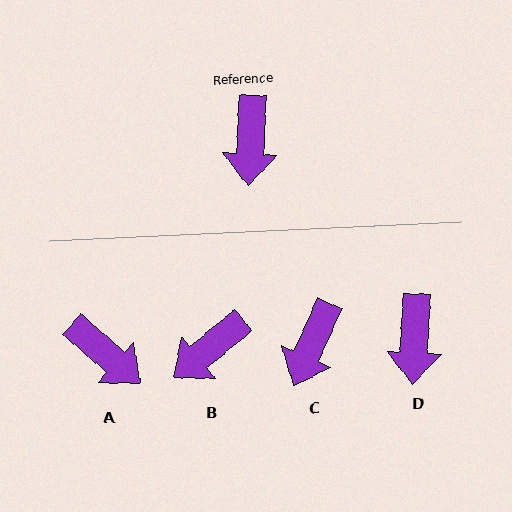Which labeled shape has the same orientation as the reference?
D.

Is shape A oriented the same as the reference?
No, it is off by about 52 degrees.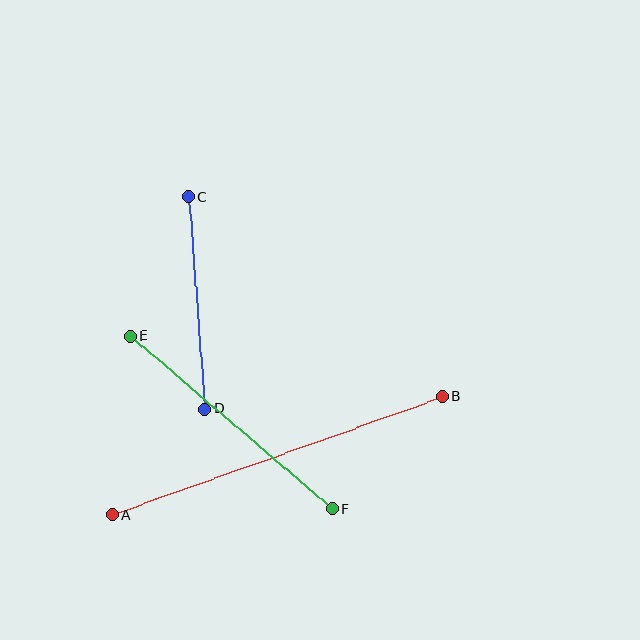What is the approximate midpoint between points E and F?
The midpoint is at approximately (231, 422) pixels.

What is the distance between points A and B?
The distance is approximately 351 pixels.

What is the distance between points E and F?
The distance is approximately 266 pixels.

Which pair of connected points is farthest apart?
Points A and B are farthest apart.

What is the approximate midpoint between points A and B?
The midpoint is at approximately (277, 455) pixels.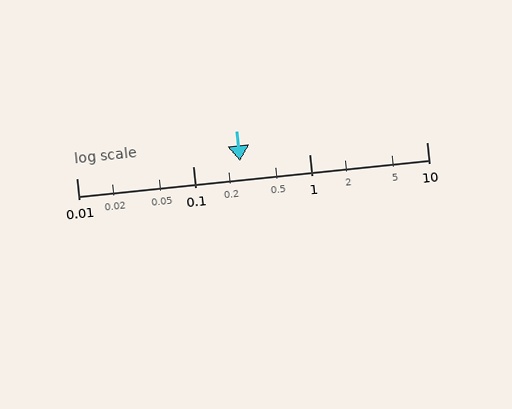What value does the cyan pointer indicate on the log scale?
The pointer indicates approximately 0.25.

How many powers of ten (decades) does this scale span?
The scale spans 3 decades, from 0.01 to 10.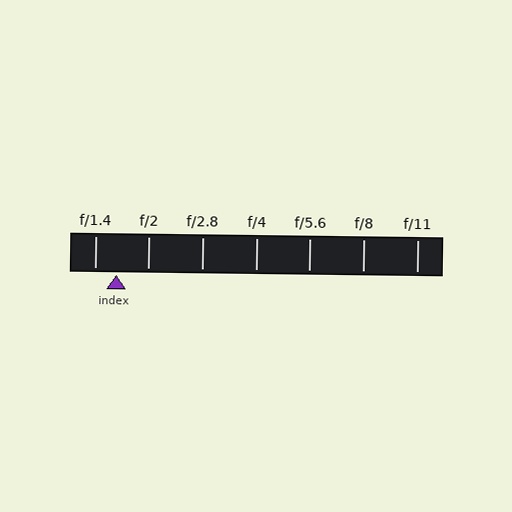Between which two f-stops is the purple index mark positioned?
The index mark is between f/1.4 and f/2.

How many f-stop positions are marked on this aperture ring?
There are 7 f-stop positions marked.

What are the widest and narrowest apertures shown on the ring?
The widest aperture shown is f/1.4 and the narrowest is f/11.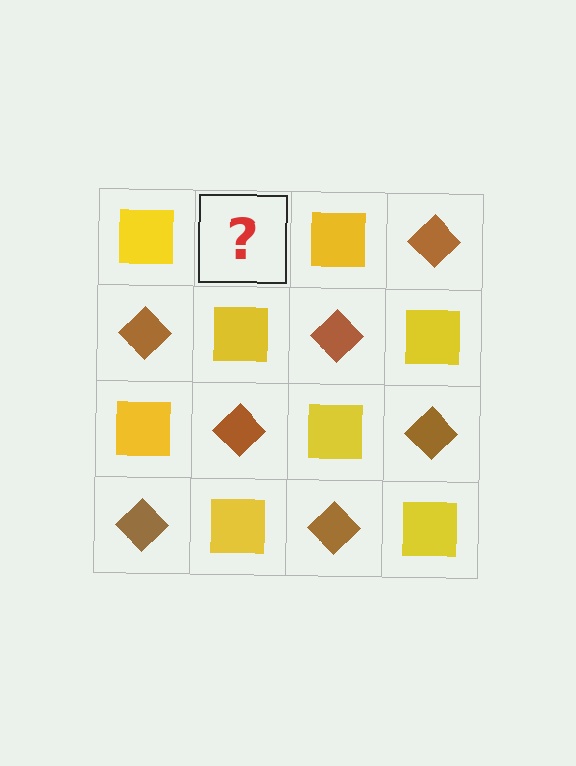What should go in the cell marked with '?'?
The missing cell should contain a brown diamond.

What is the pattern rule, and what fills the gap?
The rule is that it alternates yellow square and brown diamond in a checkerboard pattern. The gap should be filled with a brown diamond.